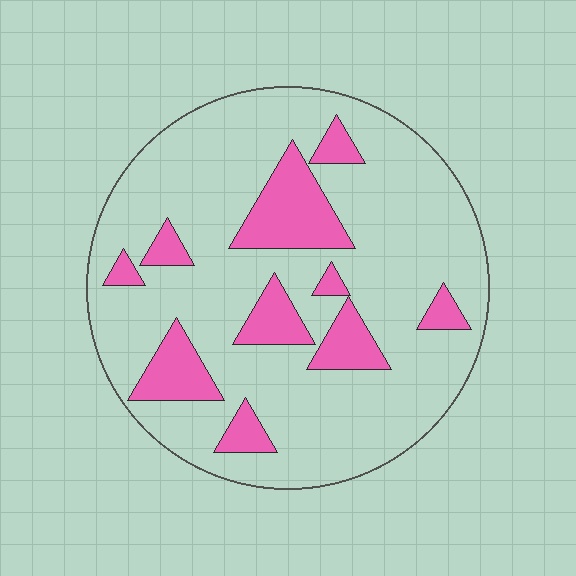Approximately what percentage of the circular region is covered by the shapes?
Approximately 20%.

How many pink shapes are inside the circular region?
10.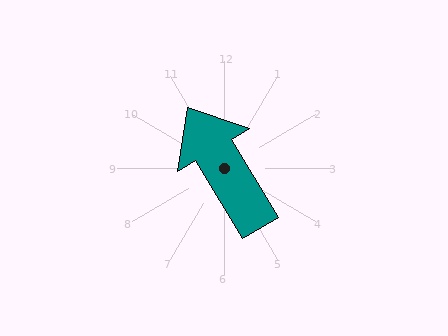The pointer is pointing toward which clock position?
Roughly 11 o'clock.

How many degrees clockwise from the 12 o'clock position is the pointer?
Approximately 329 degrees.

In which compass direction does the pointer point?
Northwest.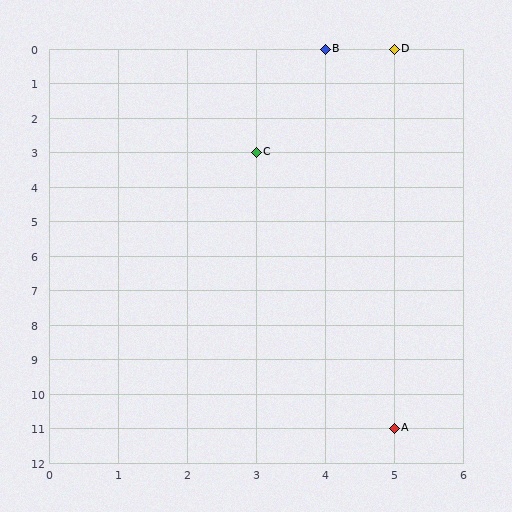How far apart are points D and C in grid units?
Points D and C are 2 columns and 3 rows apart (about 3.6 grid units diagonally).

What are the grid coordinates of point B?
Point B is at grid coordinates (4, 0).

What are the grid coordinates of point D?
Point D is at grid coordinates (5, 0).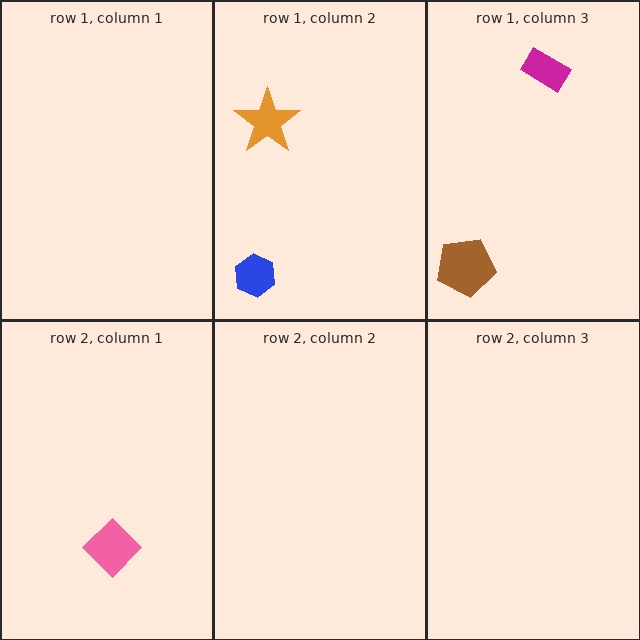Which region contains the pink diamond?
The row 2, column 1 region.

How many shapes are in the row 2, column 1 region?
1.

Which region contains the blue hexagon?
The row 1, column 2 region.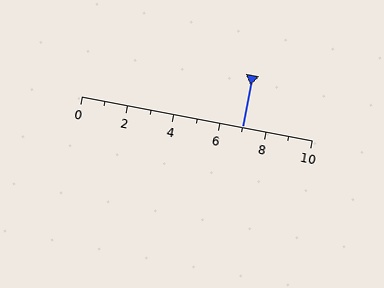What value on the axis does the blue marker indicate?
The marker indicates approximately 7.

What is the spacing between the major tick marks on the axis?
The major ticks are spaced 2 apart.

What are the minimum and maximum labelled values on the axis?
The axis runs from 0 to 10.